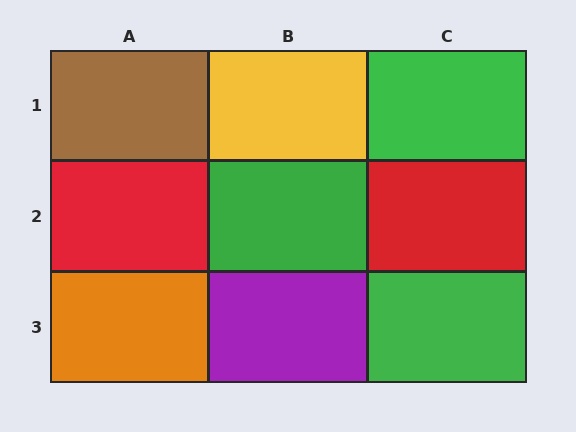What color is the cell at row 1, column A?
Brown.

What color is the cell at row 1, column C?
Green.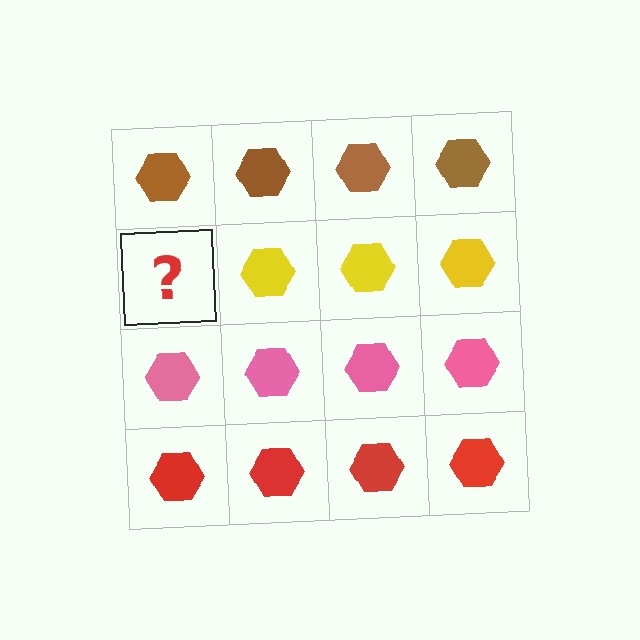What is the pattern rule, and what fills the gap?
The rule is that each row has a consistent color. The gap should be filled with a yellow hexagon.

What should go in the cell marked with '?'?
The missing cell should contain a yellow hexagon.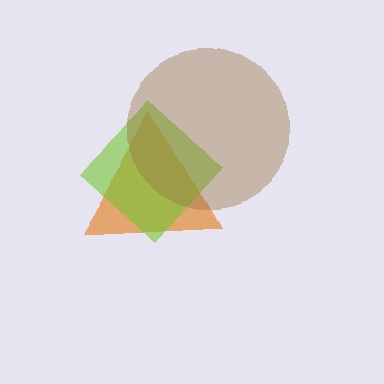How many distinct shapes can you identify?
There are 3 distinct shapes: an orange triangle, a lime diamond, a brown circle.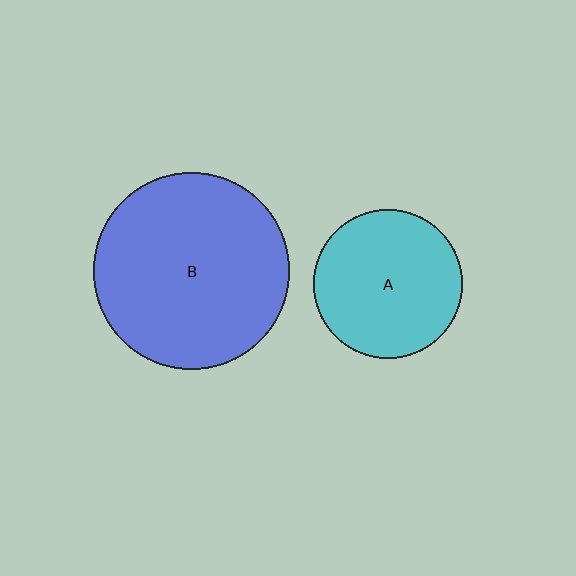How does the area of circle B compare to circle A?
Approximately 1.7 times.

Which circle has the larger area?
Circle B (blue).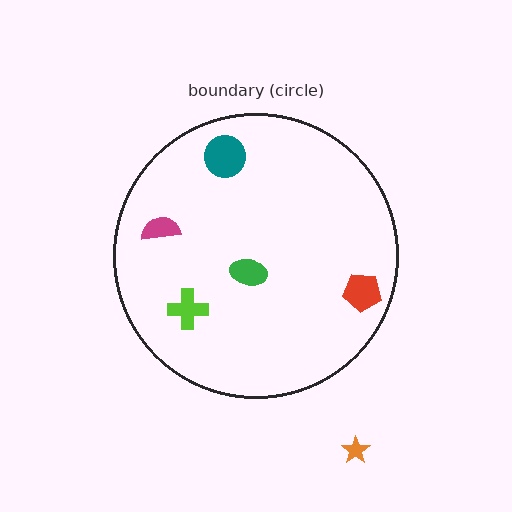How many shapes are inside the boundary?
5 inside, 1 outside.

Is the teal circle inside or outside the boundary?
Inside.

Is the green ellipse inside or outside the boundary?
Inside.